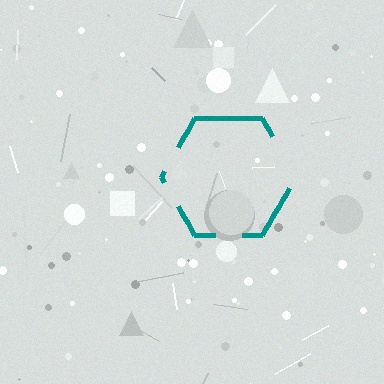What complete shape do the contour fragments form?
The contour fragments form a hexagon.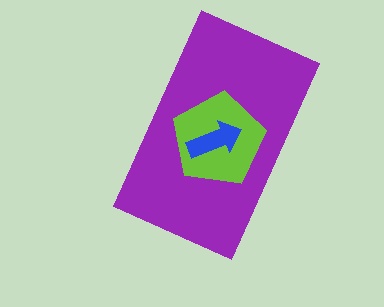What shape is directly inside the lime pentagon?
The blue arrow.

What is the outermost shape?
The purple rectangle.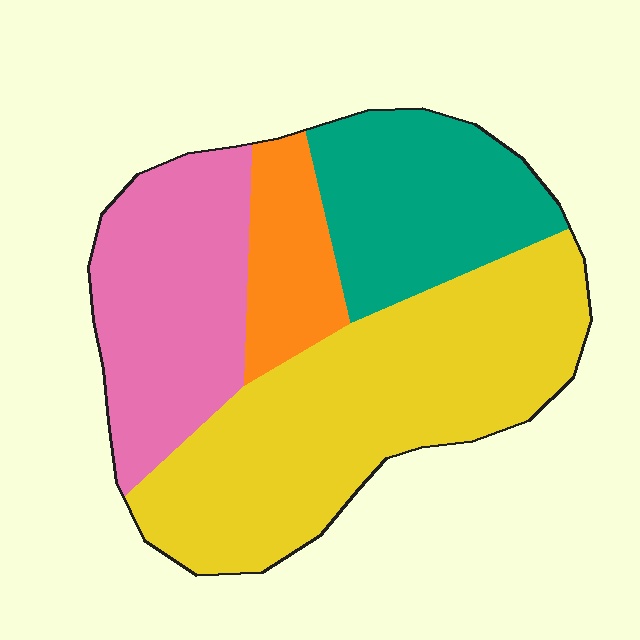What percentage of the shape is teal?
Teal covers around 20% of the shape.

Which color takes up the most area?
Yellow, at roughly 45%.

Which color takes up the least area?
Orange, at roughly 10%.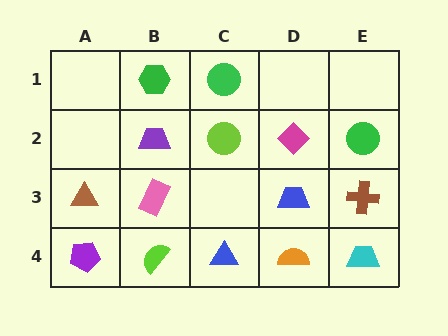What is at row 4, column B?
A lime semicircle.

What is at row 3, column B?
A pink rectangle.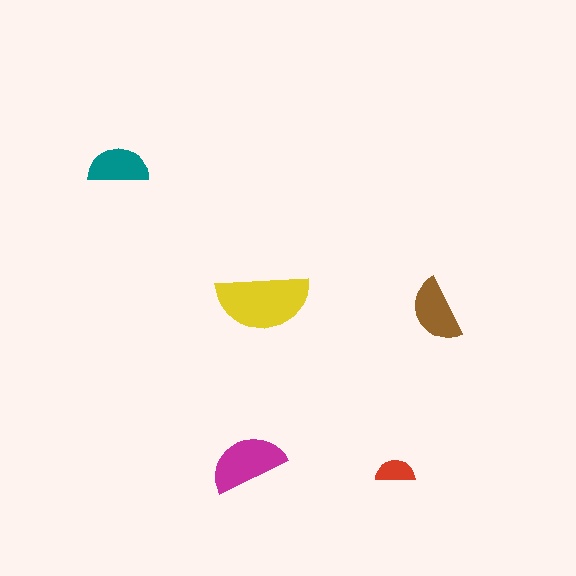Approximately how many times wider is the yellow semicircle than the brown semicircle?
About 1.5 times wider.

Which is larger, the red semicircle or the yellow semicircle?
The yellow one.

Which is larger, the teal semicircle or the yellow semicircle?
The yellow one.